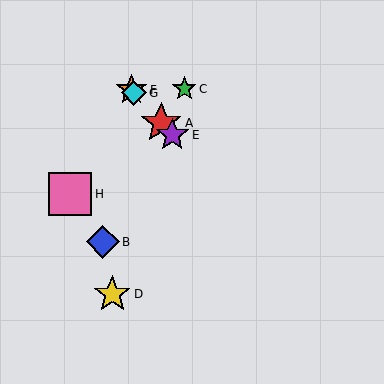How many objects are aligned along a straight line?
4 objects (A, E, F, G) are aligned along a straight line.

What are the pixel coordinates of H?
Object H is at (70, 194).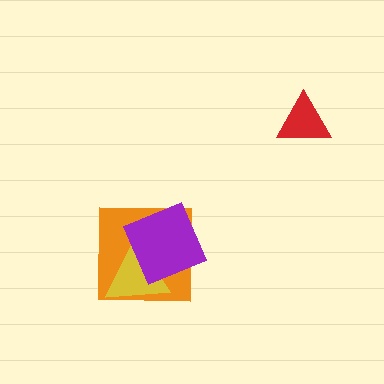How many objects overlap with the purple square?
2 objects overlap with the purple square.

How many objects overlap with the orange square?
2 objects overlap with the orange square.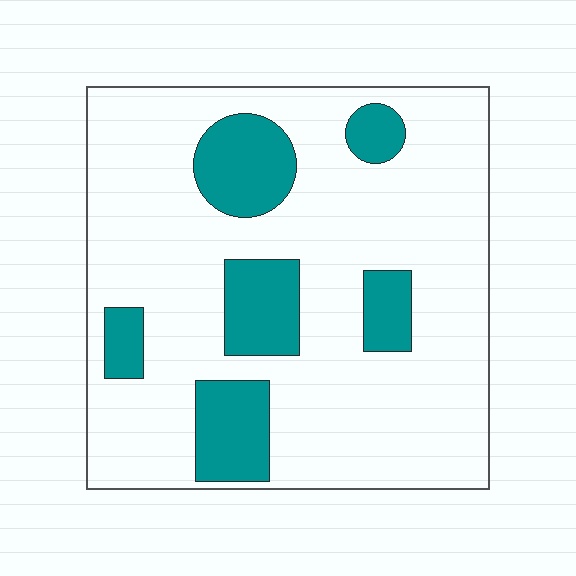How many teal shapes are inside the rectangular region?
6.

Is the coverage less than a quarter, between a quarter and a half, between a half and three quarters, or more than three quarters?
Less than a quarter.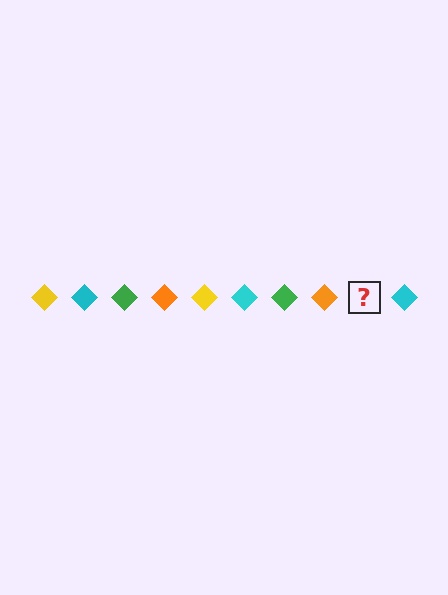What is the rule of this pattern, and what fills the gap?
The rule is that the pattern cycles through yellow, cyan, green, orange diamonds. The gap should be filled with a yellow diamond.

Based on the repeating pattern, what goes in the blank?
The blank should be a yellow diamond.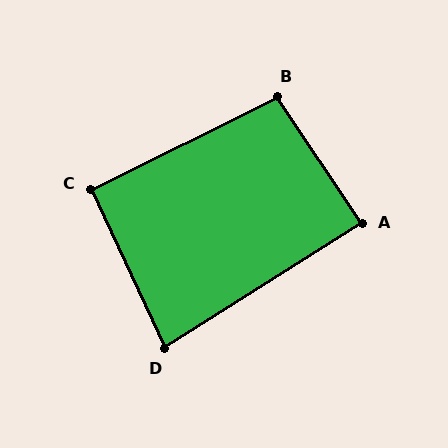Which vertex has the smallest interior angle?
D, at approximately 83 degrees.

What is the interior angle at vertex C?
Approximately 91 degrees (approximately right).